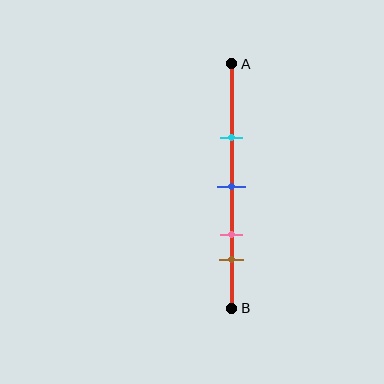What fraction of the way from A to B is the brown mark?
The brown mark is approximately 80% (0.8) of the way from A to B.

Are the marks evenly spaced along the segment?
No, the marks are not evenly spaced.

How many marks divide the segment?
There are 4 marks dividing the segment.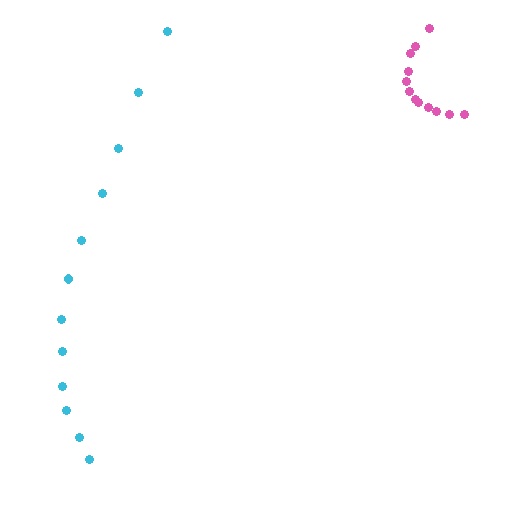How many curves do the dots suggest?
There are 2 distinct paths.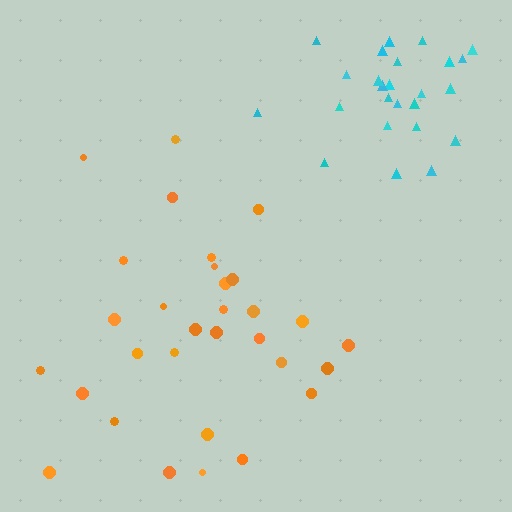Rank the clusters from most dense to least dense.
cyan, orange.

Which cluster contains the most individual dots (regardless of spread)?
Orange (31).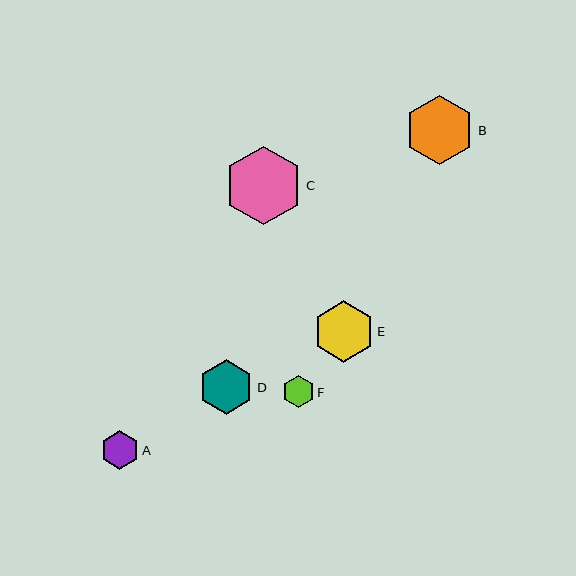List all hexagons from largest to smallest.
From largest to smallest: C, B, E, D, A, F.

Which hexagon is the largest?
Hexagon C is the largest with a size of approximately 79 pixels.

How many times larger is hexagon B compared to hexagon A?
Hexagon B is approximately 1.8 times the size of hexagon A.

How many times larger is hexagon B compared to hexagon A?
Hexagon B is approximately 1.8 times the size of hexagon A.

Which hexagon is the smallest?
Hexagon F is the smallest with a size of approximately 32 pixels.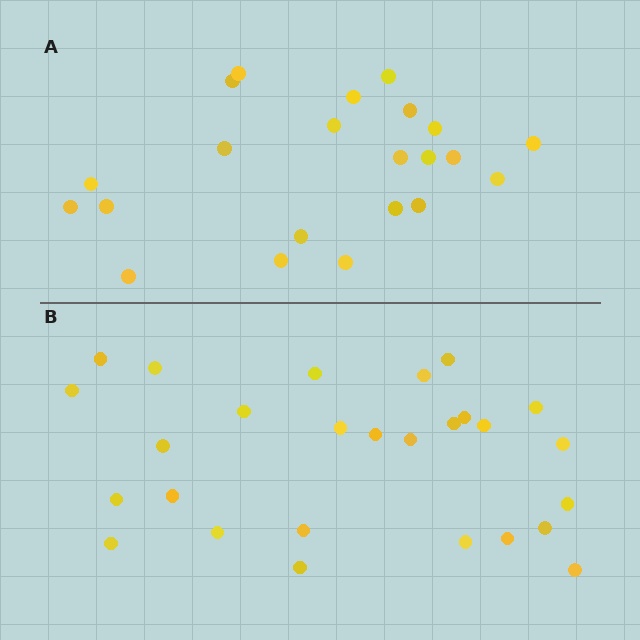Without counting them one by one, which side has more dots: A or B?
Region B (the bottom region) has more dots.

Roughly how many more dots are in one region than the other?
Region B has about 5 more dots than region A.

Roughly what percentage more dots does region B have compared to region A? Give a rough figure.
About 25% more.